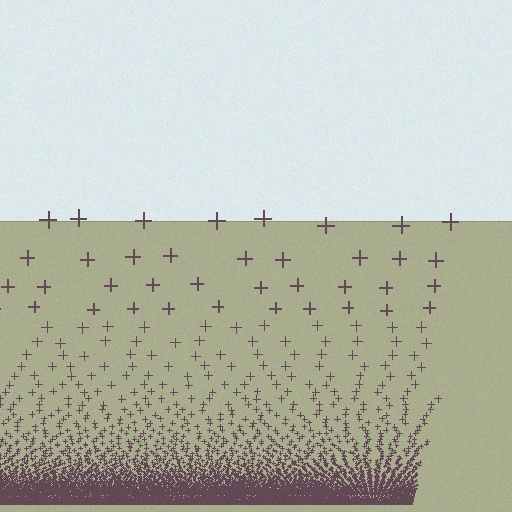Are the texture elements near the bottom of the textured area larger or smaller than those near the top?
Smaller. The gradient is inverted — elements near the bottom are smaller and denser.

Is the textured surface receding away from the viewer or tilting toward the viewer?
The surface appears to tilt toward the viewer. Texture elements get larger and sparser toward the top.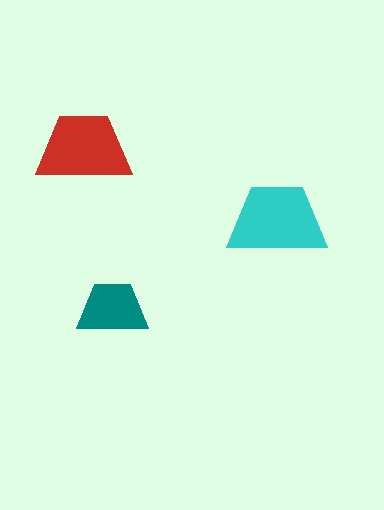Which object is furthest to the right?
The cyan trapezoid is rightmost.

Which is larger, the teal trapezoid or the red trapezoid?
The red one.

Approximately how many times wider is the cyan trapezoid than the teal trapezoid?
About 1.5 times wider.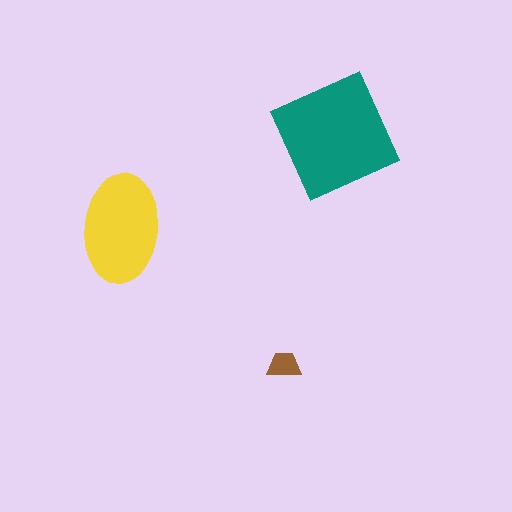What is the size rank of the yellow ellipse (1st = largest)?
2nd.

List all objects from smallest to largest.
The brown trapezoid, the yellow ellipse, the teal square.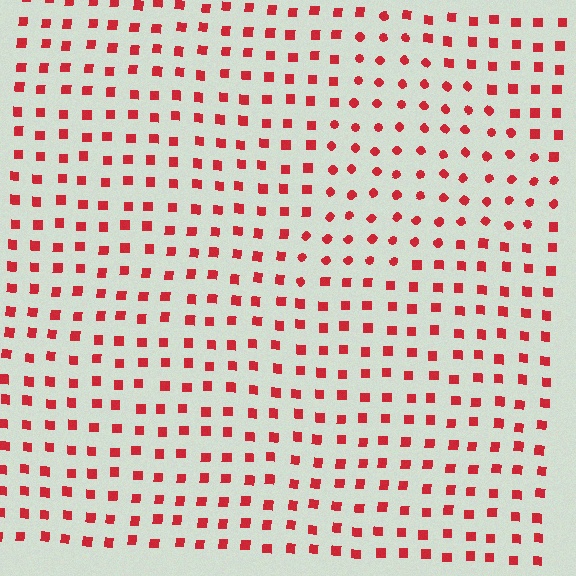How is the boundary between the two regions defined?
The boundary is defined by a change in element shape: circles inside vs. squares outside. All elements share the same color and spacing.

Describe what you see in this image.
The image is filled with small red elements arranged in a uniform grid. A triangle-shaped region contains circles, while the surrounding area contains squares. The boundary is defined purely by the change in element shape.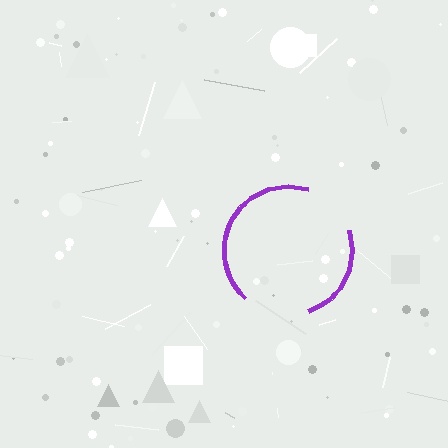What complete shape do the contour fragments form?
The contour fragments form a circle.